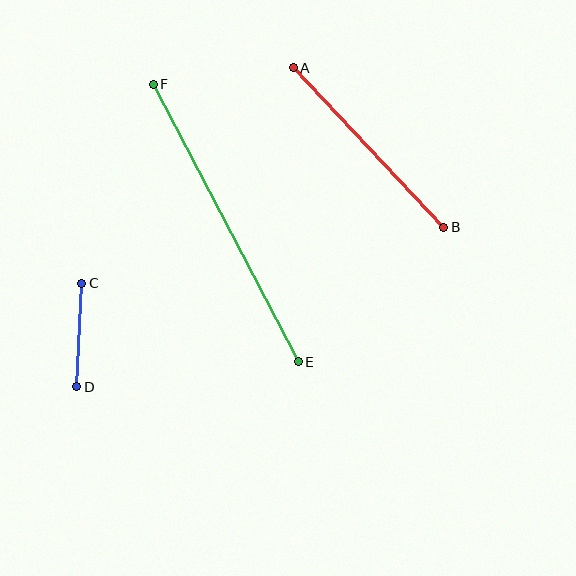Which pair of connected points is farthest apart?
Points E and F are farthest apart.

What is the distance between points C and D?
The distance is approximately 104 pixels.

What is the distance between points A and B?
The distance is approximately 220 pixels.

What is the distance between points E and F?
The distance is approximately 313 pixels.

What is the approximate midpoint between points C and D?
The midpoint is at approximately (79, 335) pixels.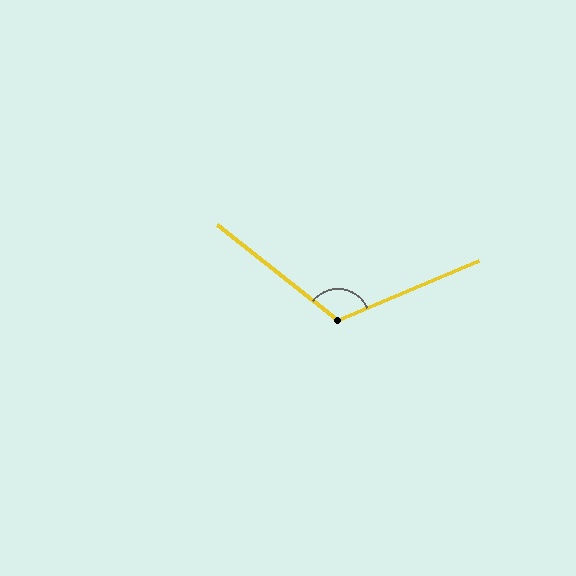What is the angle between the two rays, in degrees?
Approximately 118 degrees.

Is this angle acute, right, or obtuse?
It is obtuse.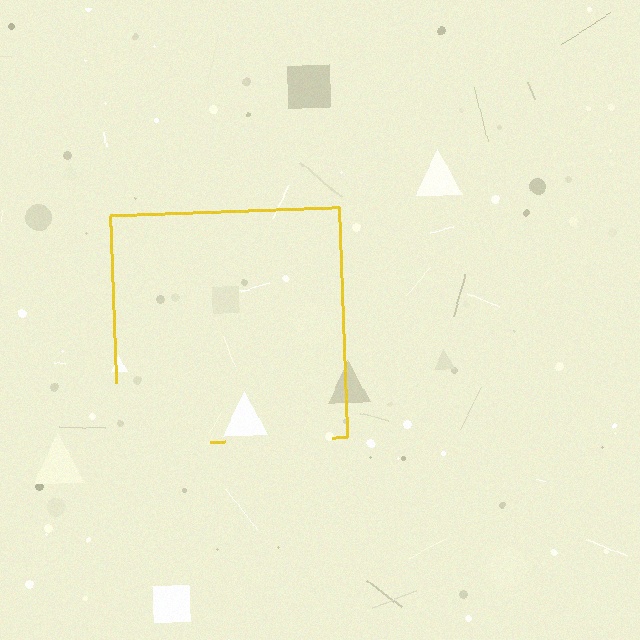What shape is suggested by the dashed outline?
The dashed outline suggests a square.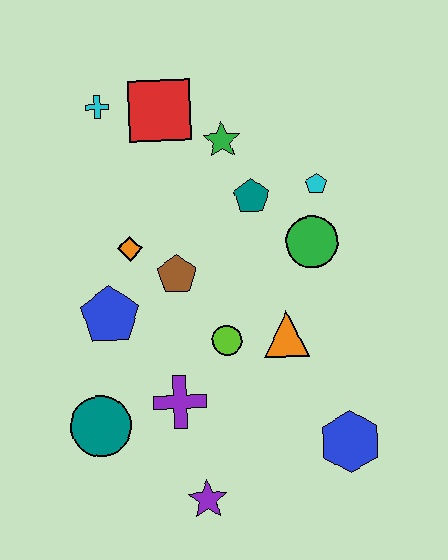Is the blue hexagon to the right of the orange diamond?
Yes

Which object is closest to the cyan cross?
The red square is closest to the cyan cross.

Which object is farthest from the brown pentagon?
The blue hexagon is farthest from the brown pentagon.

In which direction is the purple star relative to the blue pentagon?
The purple star is below the blue pentagon.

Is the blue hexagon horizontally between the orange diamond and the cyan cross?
No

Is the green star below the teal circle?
No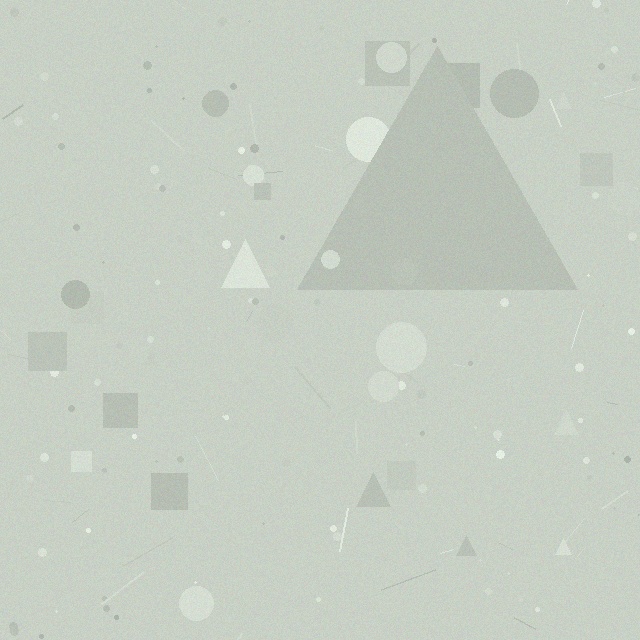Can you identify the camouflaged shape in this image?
The camouflaged shape is a triangle.